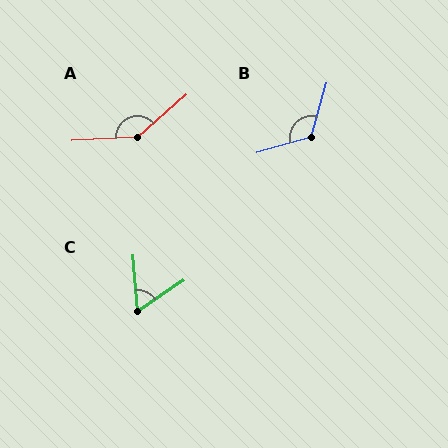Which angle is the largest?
A, at approximately 142 degrees.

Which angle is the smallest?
C, at approximately 61 degrees.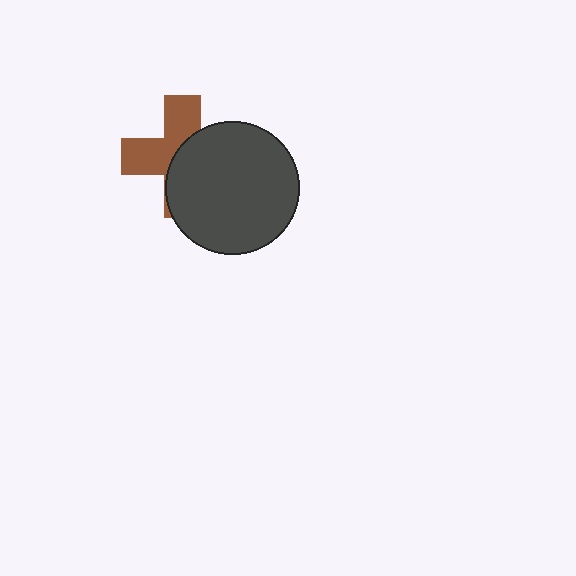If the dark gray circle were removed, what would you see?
You would see the complete brown cross.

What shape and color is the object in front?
The object in front is a dark gray circle.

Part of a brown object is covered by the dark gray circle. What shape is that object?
It is a cross.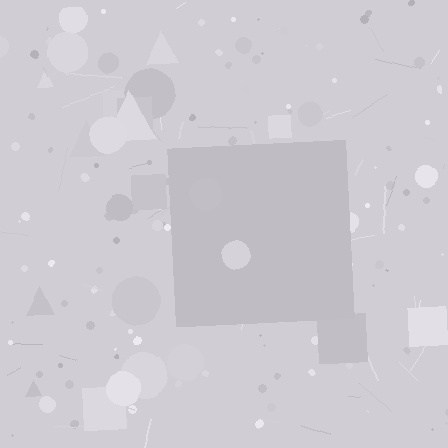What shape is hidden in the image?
A square is hidden in the image.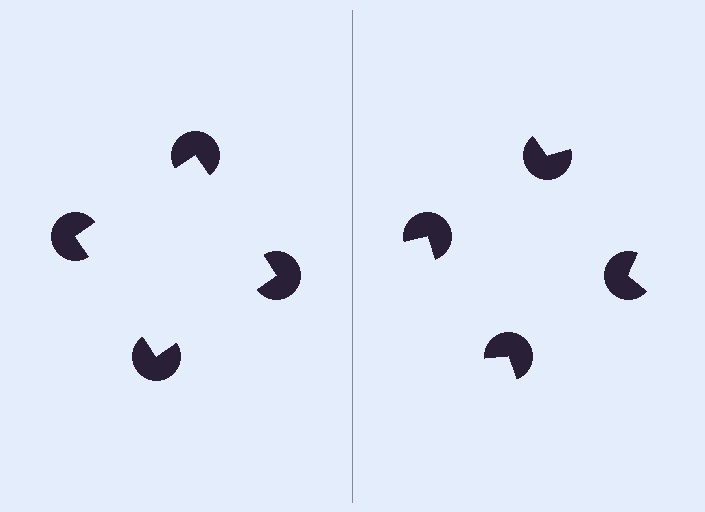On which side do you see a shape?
An illusory square appears on the left side. On the right side the wedge cuts are rotated, so no coherent shape forms.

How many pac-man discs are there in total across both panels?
8 — 4 on each side.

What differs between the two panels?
The pac-man discs are positioned identically on both sides; only the wedge orientations differ. On the left they align to a square; on the right they are misaligned.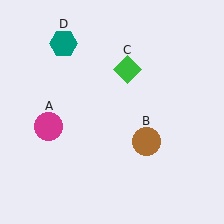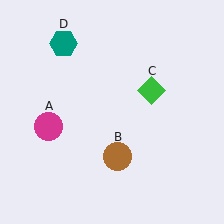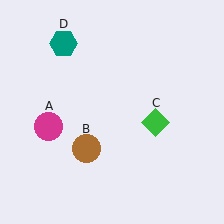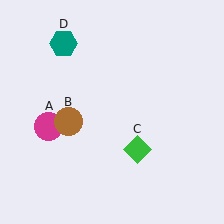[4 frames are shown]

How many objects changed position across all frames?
2 objects changed position: brown circle (object B), green diamond (object C).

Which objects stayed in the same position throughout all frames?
Magenta circle (object A) and teal hexagon (object D) remained stationary.